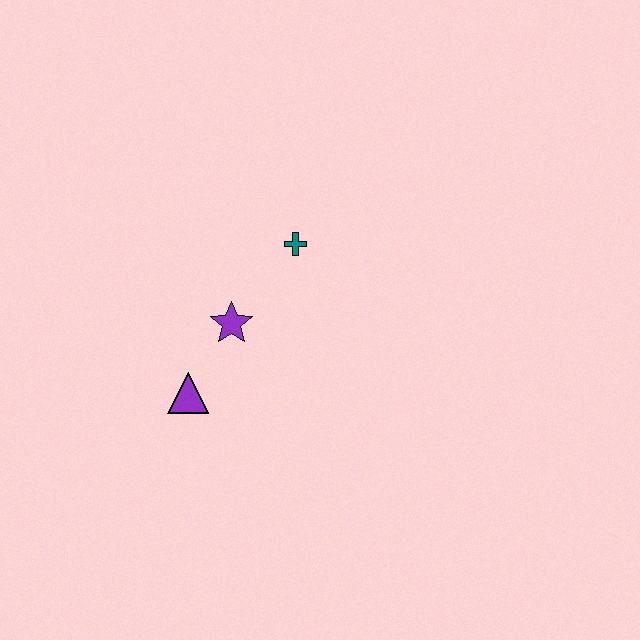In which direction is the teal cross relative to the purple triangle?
The teal cross is above the purple triangle.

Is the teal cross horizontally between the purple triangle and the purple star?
No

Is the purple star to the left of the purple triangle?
No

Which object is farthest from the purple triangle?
The teal cross is farthest from the purple triangle.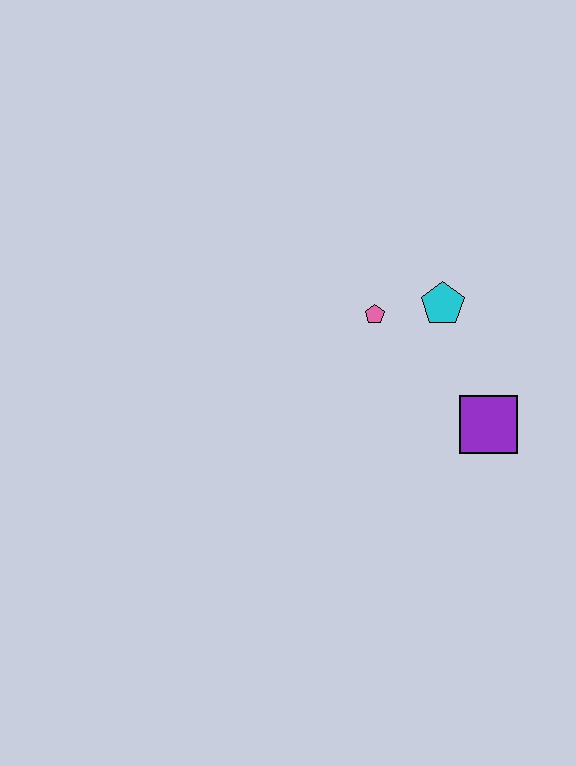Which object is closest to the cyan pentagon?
The pink pentagon is closest to the cyan pentagon.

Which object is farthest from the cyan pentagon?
The purple square is farthest from the cyan pentagon.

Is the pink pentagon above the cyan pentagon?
No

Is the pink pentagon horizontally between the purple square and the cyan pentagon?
No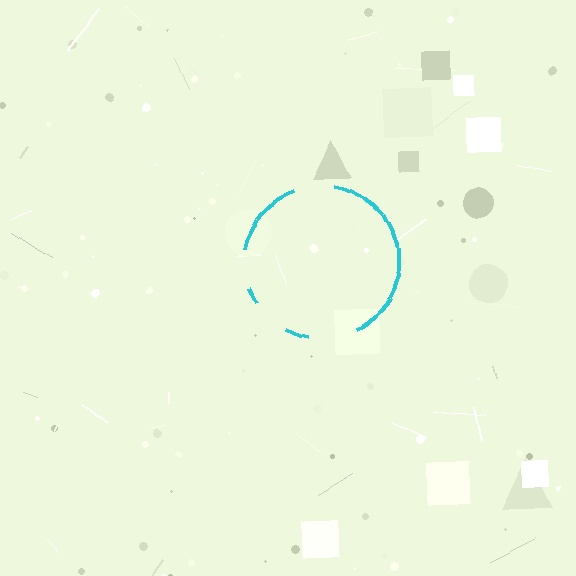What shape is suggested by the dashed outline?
The dashed outline suggests a circle.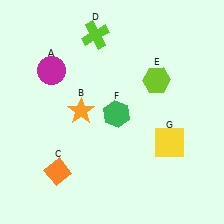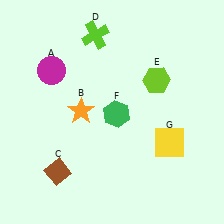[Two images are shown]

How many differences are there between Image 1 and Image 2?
There is 1 difference between the two images.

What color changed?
The diamond (C) changed from orange in Image 1 to brown in Image 2.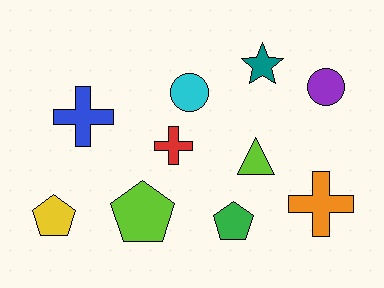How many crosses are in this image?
There are 3 crosses.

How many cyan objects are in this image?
There is 1 cyan object.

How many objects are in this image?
There are 10 objects.